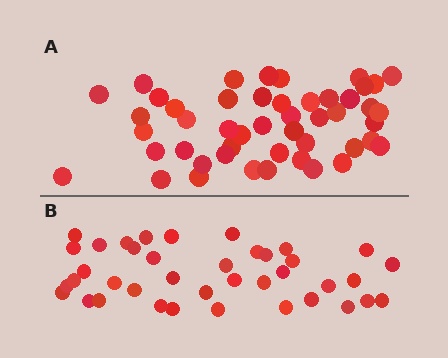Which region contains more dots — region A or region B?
Region A (the top region) has more dots.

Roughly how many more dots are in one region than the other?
Region A has roughly 8 or so more dots than region B.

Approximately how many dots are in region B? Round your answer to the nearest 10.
About 40 dots. (The exact count is 39, which rounds to 40.)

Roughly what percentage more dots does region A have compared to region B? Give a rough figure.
About 25% more.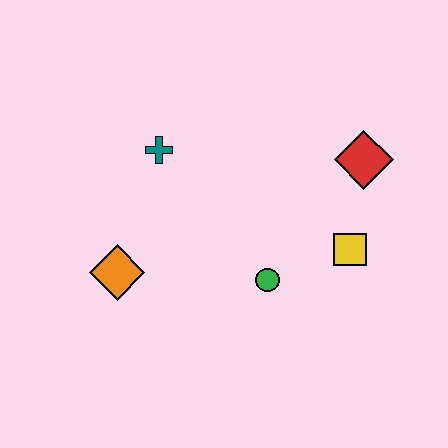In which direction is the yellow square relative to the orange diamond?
The yellow square is to the right of the orange diamond.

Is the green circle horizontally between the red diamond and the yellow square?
No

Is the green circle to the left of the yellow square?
Yes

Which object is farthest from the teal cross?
The yellow square is farthest from the teal cross.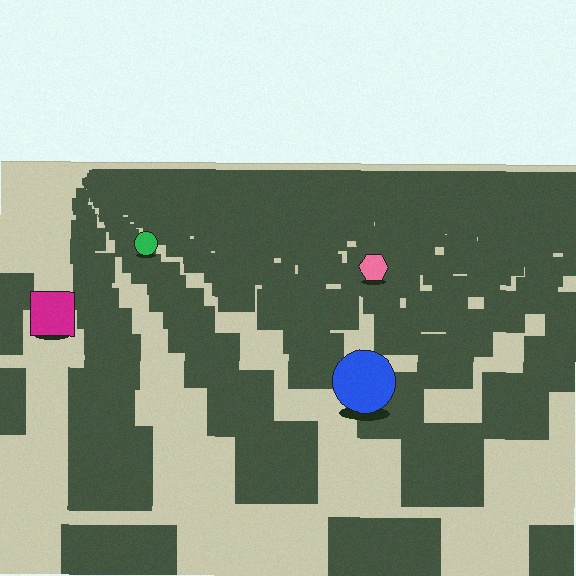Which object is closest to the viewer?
The blue circle is closest. The texture marks near it are larger and more spread out.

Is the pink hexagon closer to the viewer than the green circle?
Yes. The pink hexagon is closer — you can tell from the texture gradient: the ground texture is coarser near it.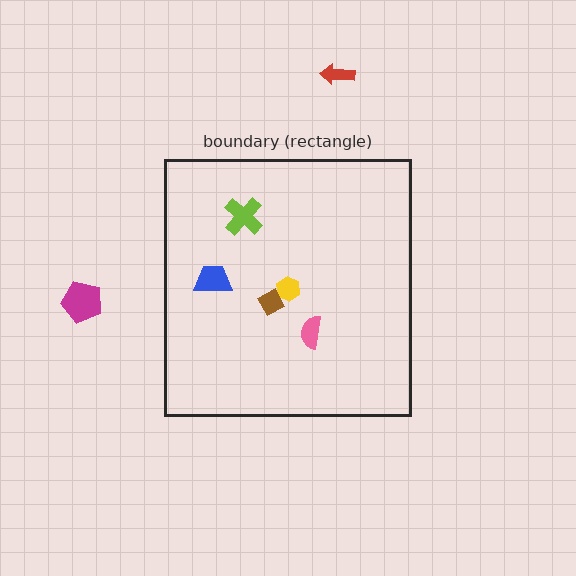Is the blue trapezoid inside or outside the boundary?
Inside.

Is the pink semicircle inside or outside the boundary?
Inside.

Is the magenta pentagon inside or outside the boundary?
Outside.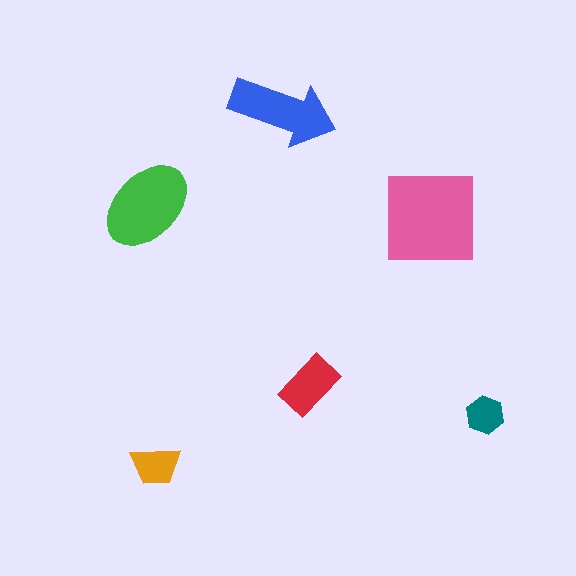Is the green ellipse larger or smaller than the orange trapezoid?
Larger.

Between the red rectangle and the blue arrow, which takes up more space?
The blue arrow.